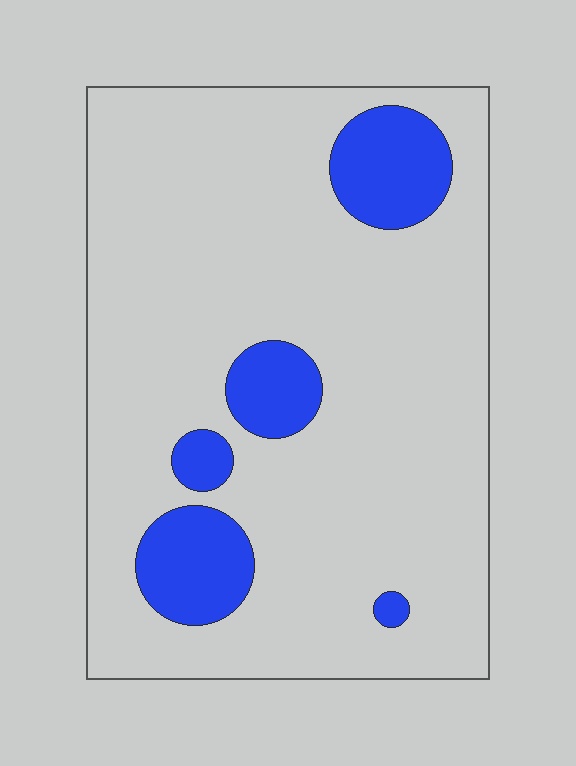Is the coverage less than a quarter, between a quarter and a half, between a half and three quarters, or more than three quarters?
Less than a quarter.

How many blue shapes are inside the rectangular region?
5.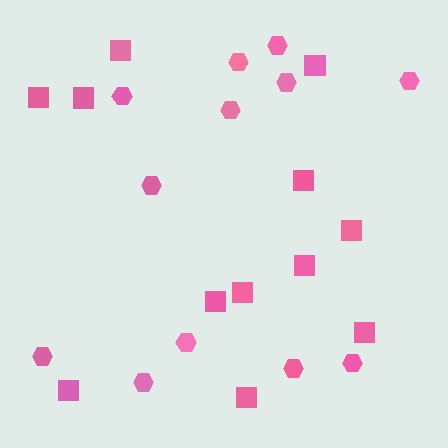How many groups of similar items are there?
There are 2 groups: one group of squares (12) and one group of hexagons (12).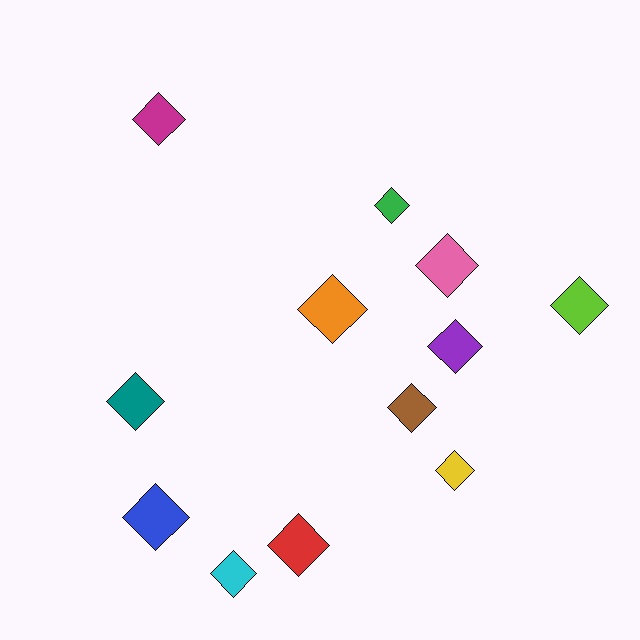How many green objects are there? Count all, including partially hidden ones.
There is 1 green object.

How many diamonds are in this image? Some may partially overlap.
There are 12 diamonds.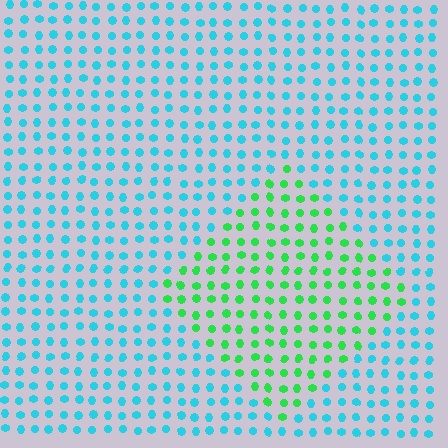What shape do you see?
I see a diamond.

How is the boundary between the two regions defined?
The boundary is defined purely by a slight shift in hue (about 55 degrees). Spacing, size, and orientation are identical on both sides.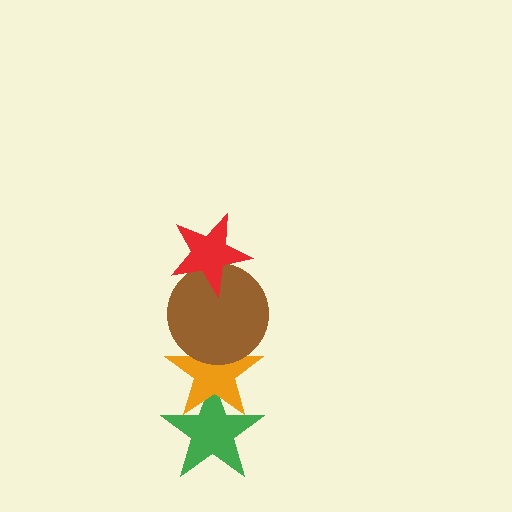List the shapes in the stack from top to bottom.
From top to bottom: the red star, the brown circle, the orange star, the green star.